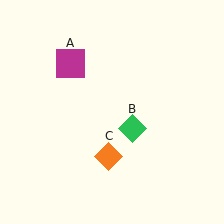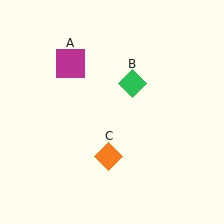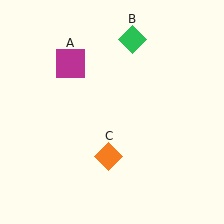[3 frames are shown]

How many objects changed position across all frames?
1 object changed position: green diamond (object B).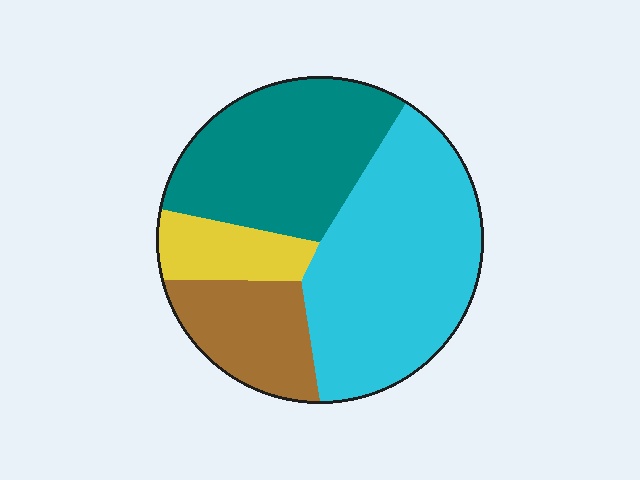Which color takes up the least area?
Yellow, at roughly 10%.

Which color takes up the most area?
Cyan, at roughly 45%.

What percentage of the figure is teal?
Teal covers roughly 30% of the figure.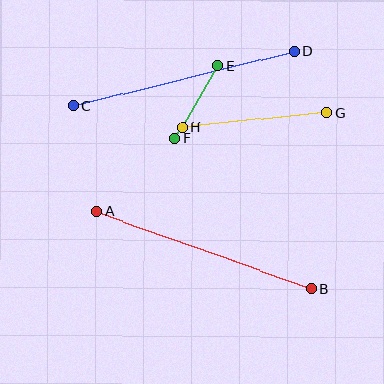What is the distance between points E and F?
The distance is approximately 84 pixels.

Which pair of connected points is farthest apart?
Points A and B are farthest apart.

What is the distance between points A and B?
The distance is approximately 228 pixels.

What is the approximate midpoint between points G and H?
The midpoint is at approximately (255, 120) pixels.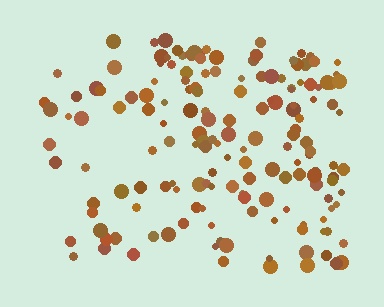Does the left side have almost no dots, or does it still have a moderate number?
Still a moderate number, just noticeably fewer than the right.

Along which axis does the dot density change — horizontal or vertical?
Horizontal.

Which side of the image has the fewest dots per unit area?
The left.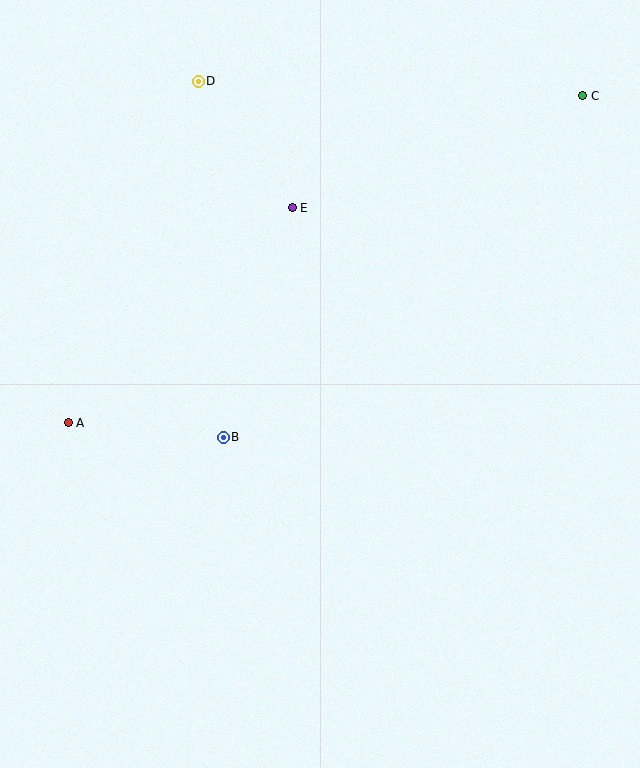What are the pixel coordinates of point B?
Point B is at (223, 437).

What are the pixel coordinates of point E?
Point E is at (292, 208).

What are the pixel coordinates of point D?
Point D is at (198, 81).